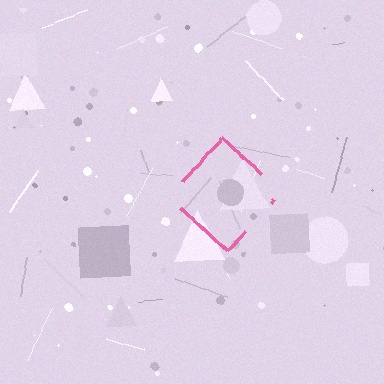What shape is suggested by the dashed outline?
The dashed outline suggests a diamond.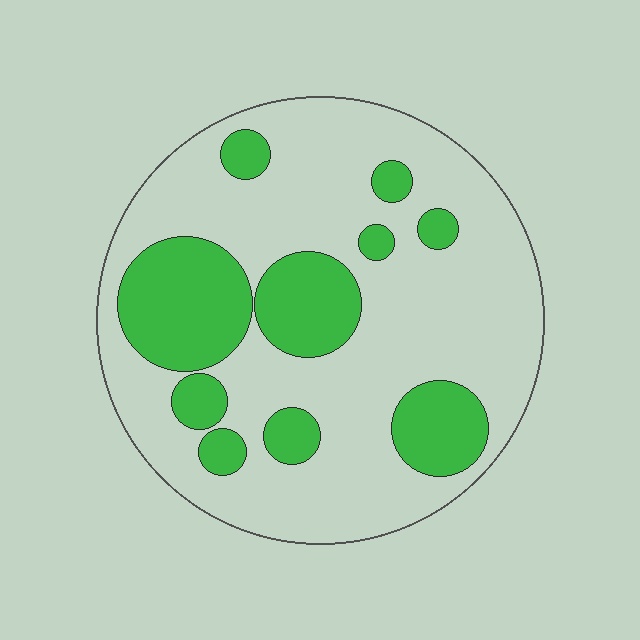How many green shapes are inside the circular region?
10.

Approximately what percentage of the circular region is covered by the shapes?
Approximately 30%.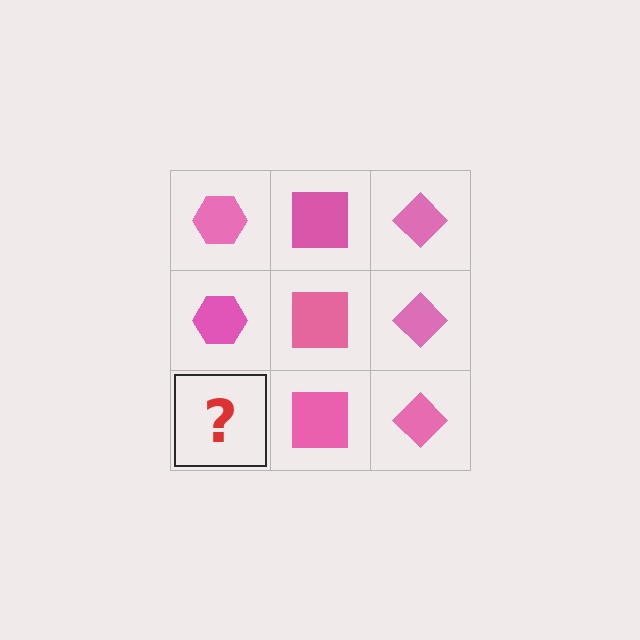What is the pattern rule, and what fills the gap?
The rule is that each column has a consistent shape. The gap should be filled with a pink hexagon.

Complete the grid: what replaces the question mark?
The question mark should be replaced with a pink hexagon.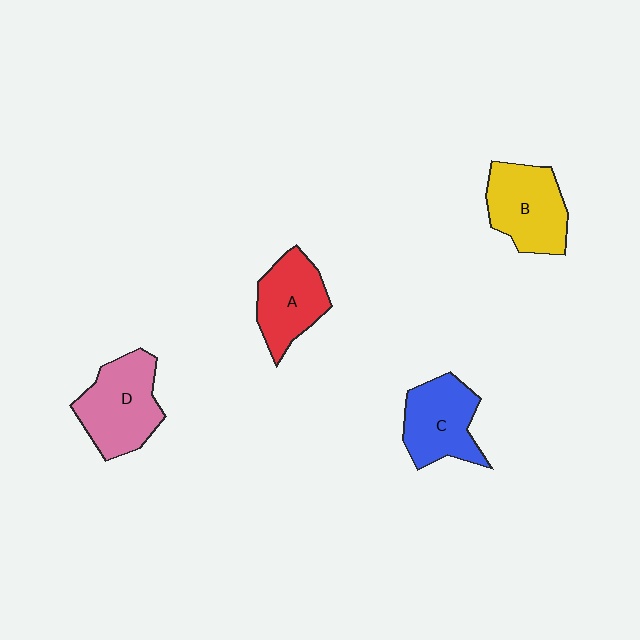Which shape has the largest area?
Shape D (pink).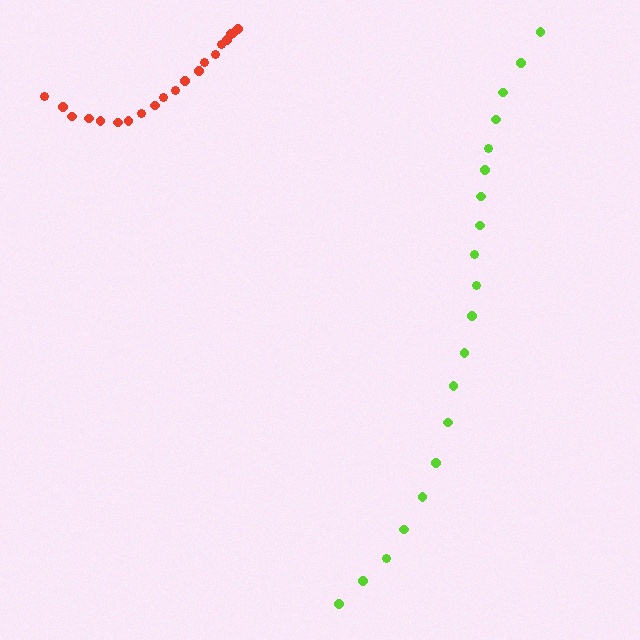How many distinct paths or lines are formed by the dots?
There are 2 distinct paths.